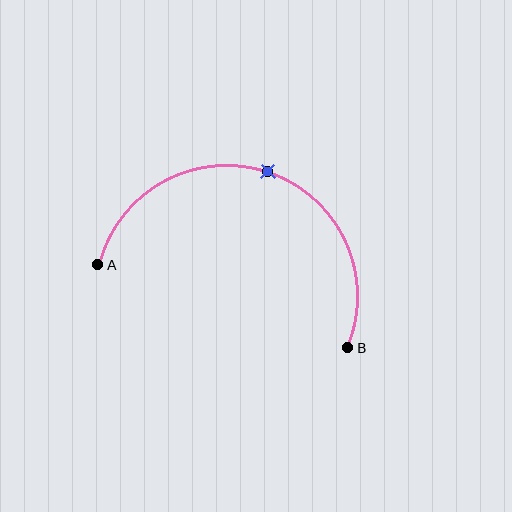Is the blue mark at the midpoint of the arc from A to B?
Yes. The blue mark lies on the arc at equal arc-length from both A and B — it is the arc midpoint.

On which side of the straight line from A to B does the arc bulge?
The arc bulges above the straight line connecting A and B.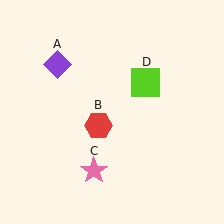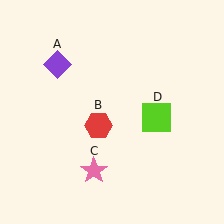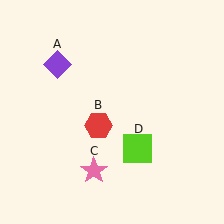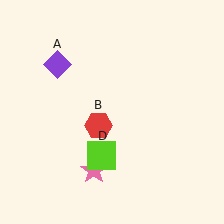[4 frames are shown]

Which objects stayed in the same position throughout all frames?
Purple diamond (object A) and red hexagon (object B) and pink star (object C) remained stationary.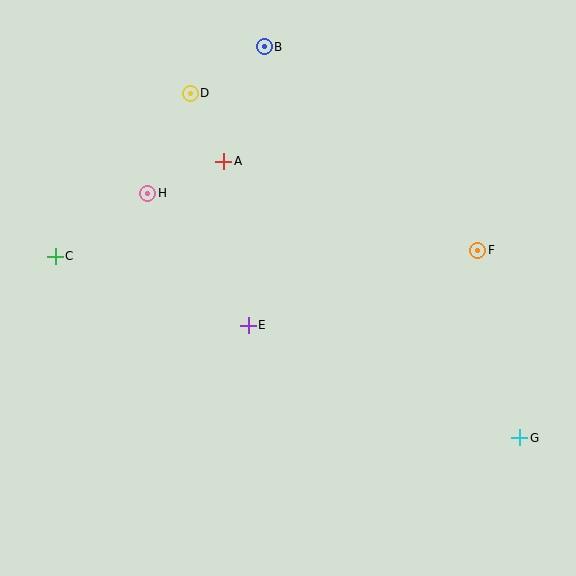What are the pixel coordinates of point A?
Point A is at (224, 161).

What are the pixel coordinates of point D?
Point D is at (190, 93).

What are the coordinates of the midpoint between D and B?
The midpoint between D and B is at (227, 70).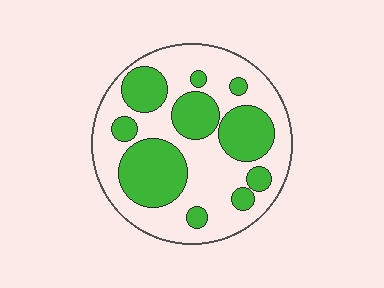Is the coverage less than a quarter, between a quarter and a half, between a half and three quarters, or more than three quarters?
Between a quarter and a half.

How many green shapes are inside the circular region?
10.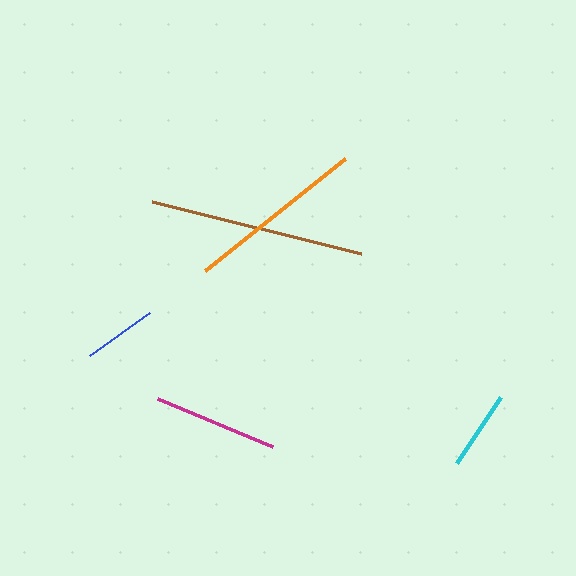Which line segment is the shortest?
The blue line is the shortest at approximately 74 pixels.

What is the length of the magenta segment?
The magenta segment is approximately 124 pixels long.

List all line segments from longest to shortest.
From longest to shortest: brown, orange, magenta, cyan, blue.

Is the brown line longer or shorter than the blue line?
The brown line is longer than the blue line.